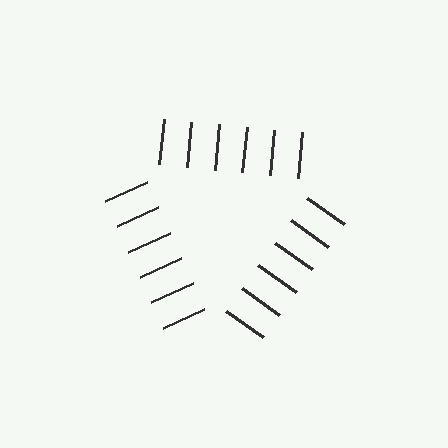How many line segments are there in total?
18 — 6 along each of the 3 edges.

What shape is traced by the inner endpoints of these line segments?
An illusory triangle — the line segments terminate on its edges but no continuous stroke is drawn.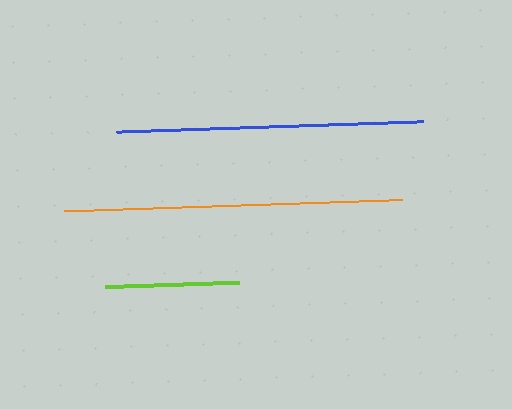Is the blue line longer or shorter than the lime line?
The blue line is longer than the lime line.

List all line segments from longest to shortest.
From longest to shortest: orange, blue, lime.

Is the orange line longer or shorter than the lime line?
The orange line is longer than the lime line.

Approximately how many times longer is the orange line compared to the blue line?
The orange line is approximately 1.1 times the length of the blue line.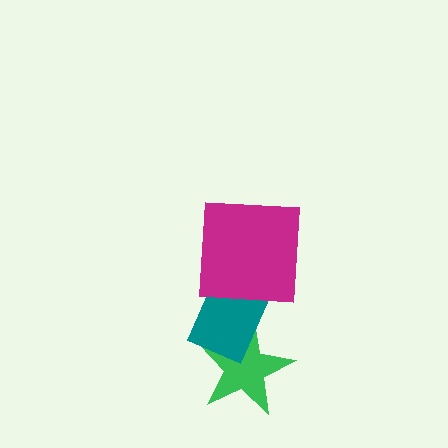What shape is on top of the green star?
The teal rectangle is on top of the green star.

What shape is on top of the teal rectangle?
The magenta square is on top of the teal rectangle.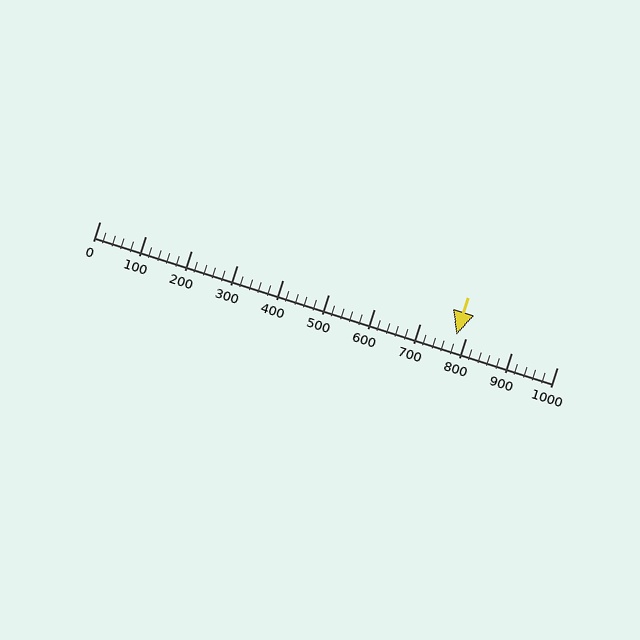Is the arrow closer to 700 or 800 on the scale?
The arrow is closer to 800.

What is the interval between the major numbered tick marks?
The major tick marks are spaced 100 units apart.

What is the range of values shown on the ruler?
The ruler shows values from 0 to 1000.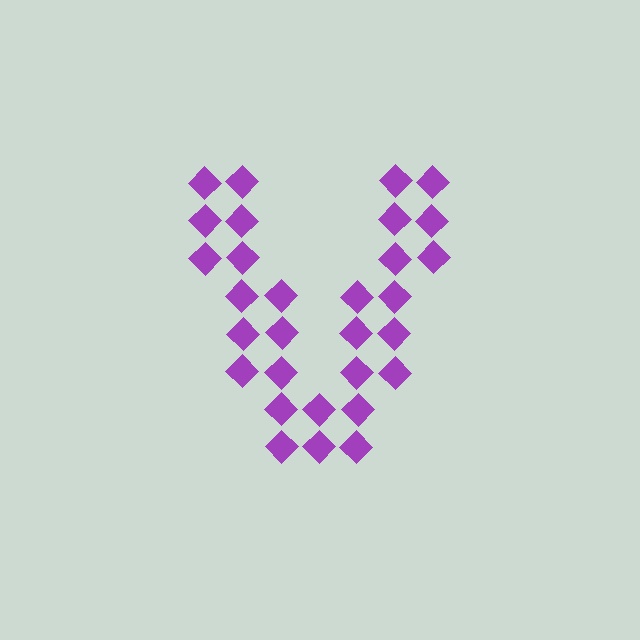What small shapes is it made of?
It is made of small diamonds.